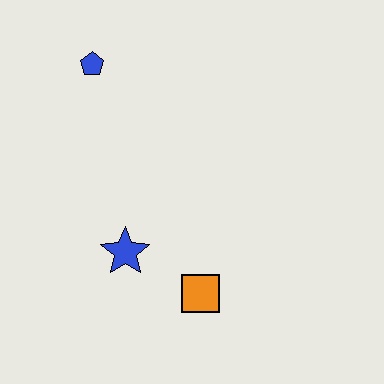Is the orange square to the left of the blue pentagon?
No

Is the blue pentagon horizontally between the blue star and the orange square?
No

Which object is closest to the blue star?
The orange square is closest to the blue star.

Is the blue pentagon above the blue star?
Yes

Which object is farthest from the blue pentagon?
The orange square is farthest from the blue pentagon.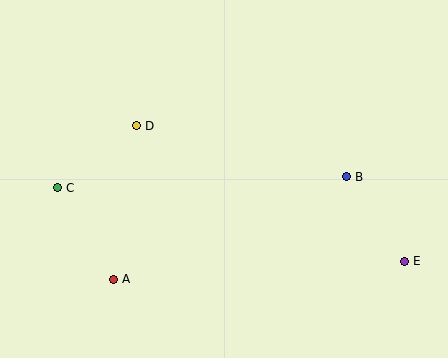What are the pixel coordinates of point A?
Point A is at (113, 279).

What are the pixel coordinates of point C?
Point C is at (57, 188).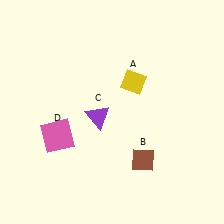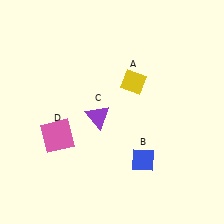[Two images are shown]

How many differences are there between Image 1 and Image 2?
There is 1 difference between the two images.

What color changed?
The diamond (B) changed from brown in Image 1 to blue in Image 2.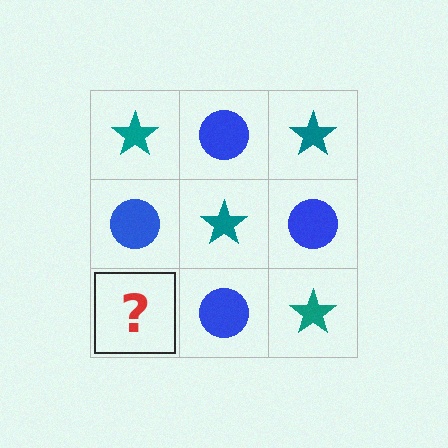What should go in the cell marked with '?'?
The missing cell should contain a teal star.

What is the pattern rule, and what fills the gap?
The rule is that it alternates teal star and blue circle in a checkerboard pattern. The gap should be filled with a teal star.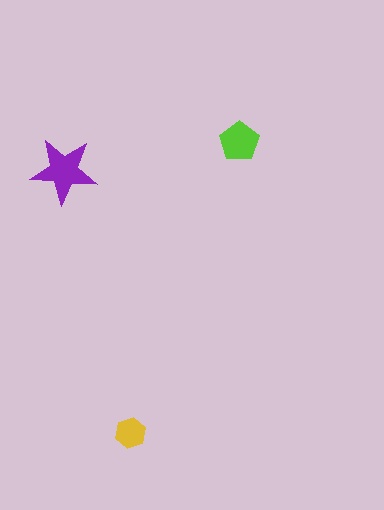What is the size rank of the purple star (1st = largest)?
1st.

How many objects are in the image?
There are 3 objects in the image.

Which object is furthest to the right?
The lime pentagon is rightmost.